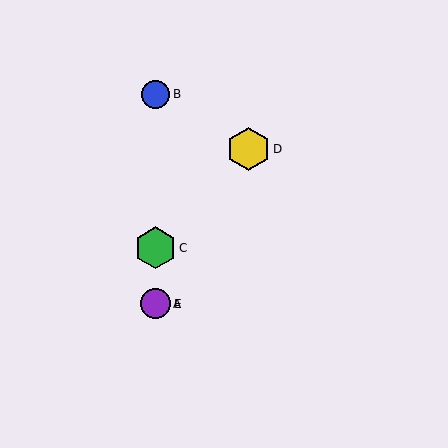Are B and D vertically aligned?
No, B is at x≈155 and D is at x≈248.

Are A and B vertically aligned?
Yes, both are at x≈155.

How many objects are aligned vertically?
4 objects (A, B, C, E) are aligned vertically.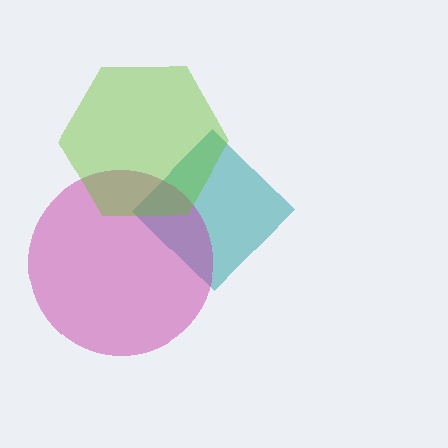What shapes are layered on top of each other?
The layered shapes are: a teal diamond, a magenta circle, a lime hexagon.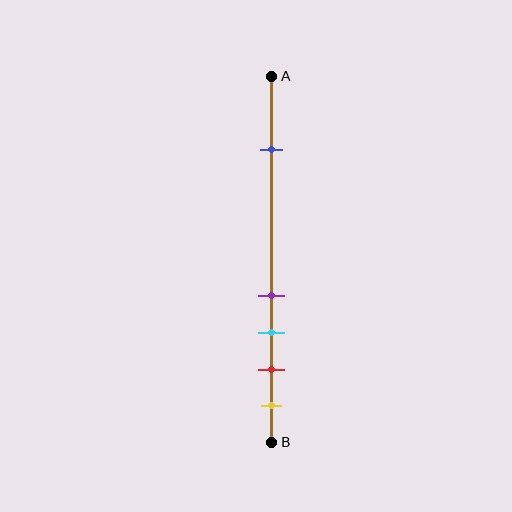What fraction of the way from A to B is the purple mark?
The purple mark is approximately 60% (0.6) of the way from A to B.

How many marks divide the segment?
There are 5 marks dividing the segment.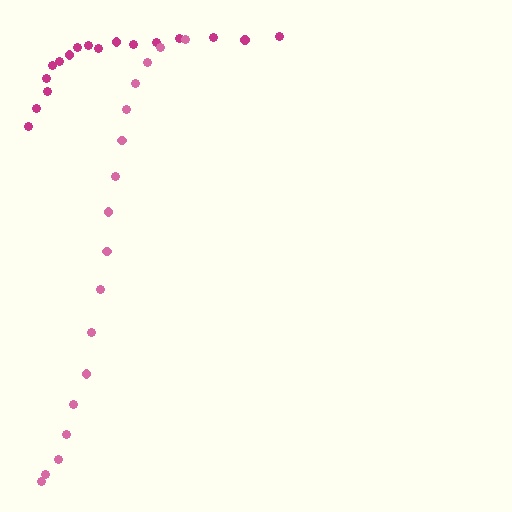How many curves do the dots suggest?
There are 2 distinct paths.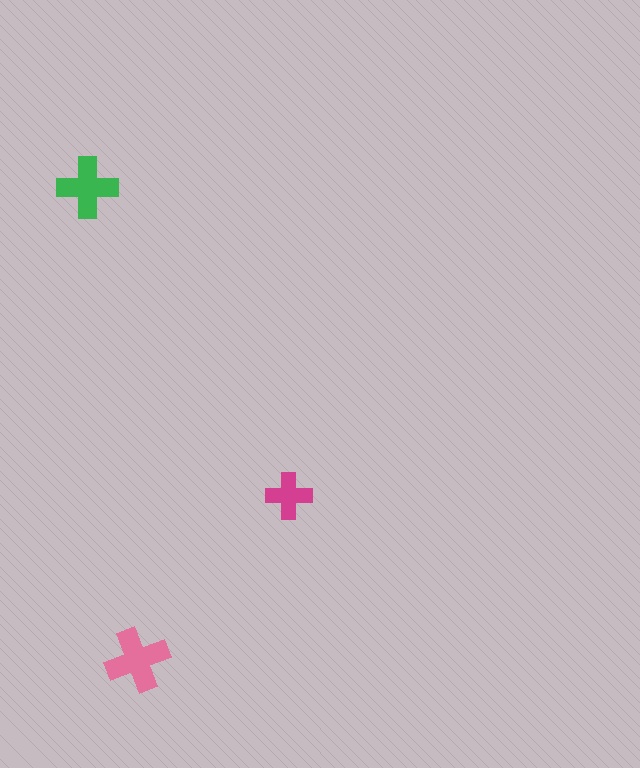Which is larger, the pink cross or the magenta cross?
The pink one.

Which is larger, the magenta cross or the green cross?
The green one.